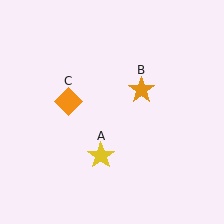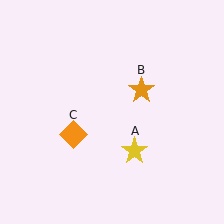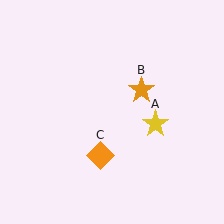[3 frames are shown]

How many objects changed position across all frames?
2 objects changed position: yellow star (object A), orange diamond (object C).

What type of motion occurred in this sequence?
The yellow star (object A), orange diamond (object C) rotated counterclockwise around the center of the scene.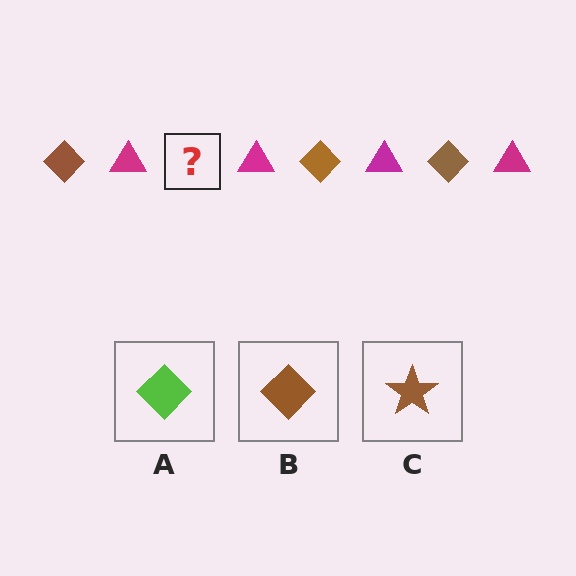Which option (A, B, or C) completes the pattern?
B.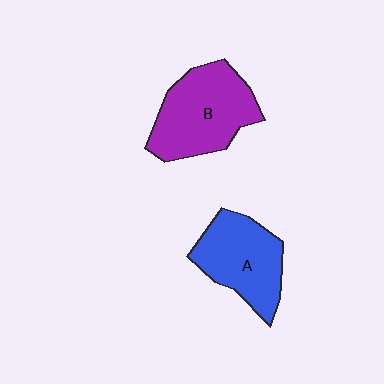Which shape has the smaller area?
Shape A (blue).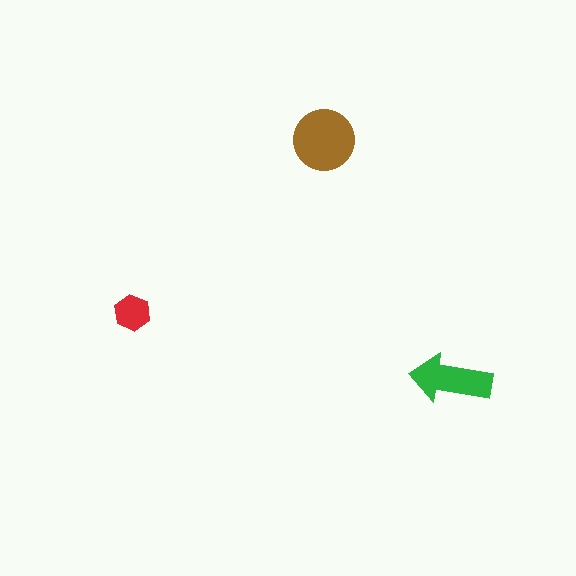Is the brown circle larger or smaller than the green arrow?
Larger.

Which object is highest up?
The brown circle is topmost.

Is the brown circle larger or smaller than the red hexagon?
Larger.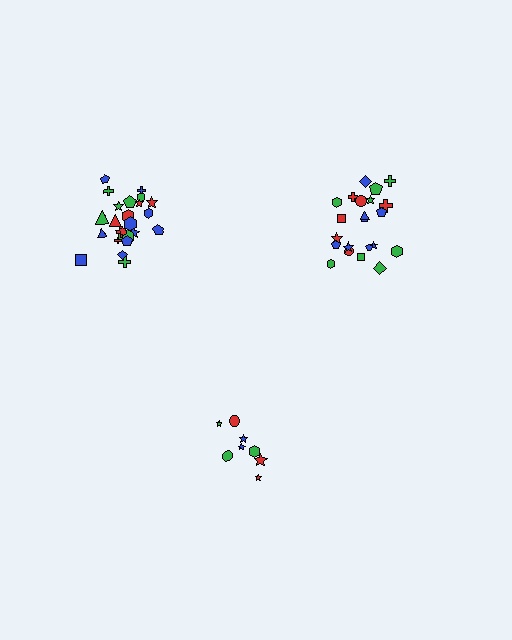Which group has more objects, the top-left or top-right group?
The top-left group.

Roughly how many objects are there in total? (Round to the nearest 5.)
Roughly 55 objects in total.